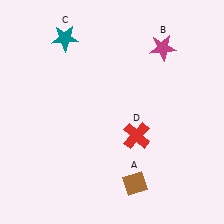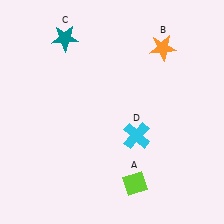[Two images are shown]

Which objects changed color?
A changed from brown to lime. B changed from magenta to orange. D changed from red to cyan.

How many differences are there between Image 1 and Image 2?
There are 3 differences between the two images.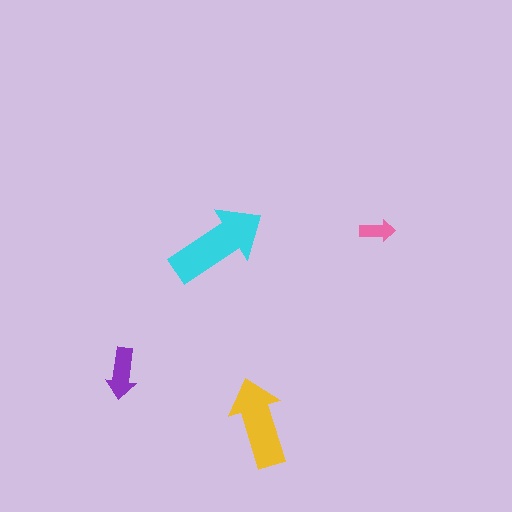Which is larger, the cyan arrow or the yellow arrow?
The cyan one.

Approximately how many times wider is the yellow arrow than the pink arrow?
About 2.5 times wider.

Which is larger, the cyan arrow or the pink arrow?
The cyan one.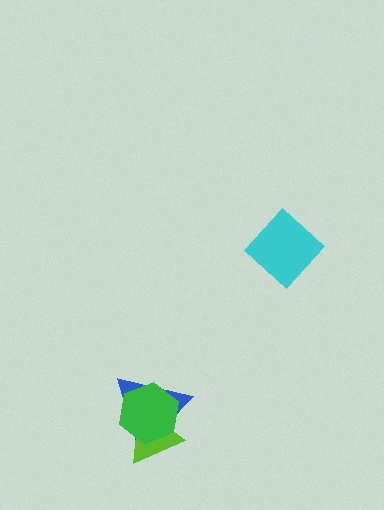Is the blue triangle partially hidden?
Yes, it is partially covered by another shape.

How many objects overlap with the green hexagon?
2 objects overlap with the green hexagon.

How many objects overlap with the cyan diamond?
0 objects overlap with the cyan diamond.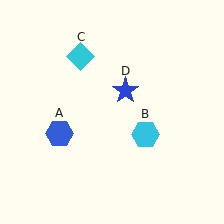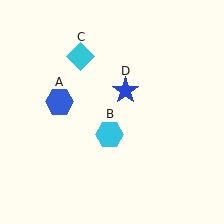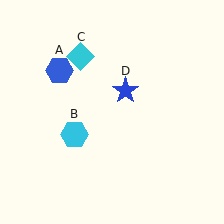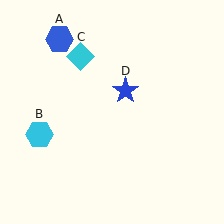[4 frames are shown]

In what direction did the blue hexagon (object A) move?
The blue hexagon (object A) moved up.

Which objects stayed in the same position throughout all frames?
Cyan diamond (object C) and blue star (object D) remained stationary.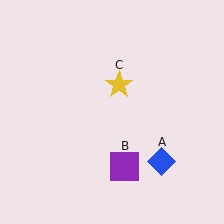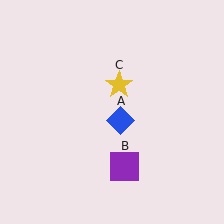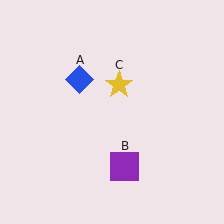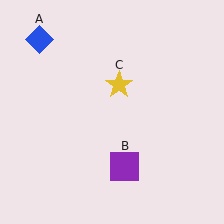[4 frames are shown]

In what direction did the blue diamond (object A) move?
The blue diamond (object A) moved up and to the left.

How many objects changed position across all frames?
1 object changed position: blue diamond (object A).